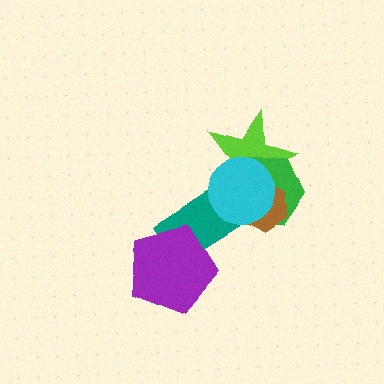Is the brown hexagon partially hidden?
Yes, it is partially covered by another shape.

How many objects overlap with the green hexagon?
3 objects overlap with the green hexagon.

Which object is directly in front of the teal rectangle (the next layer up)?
The purple pentagon is directly in front of the teal rectangle.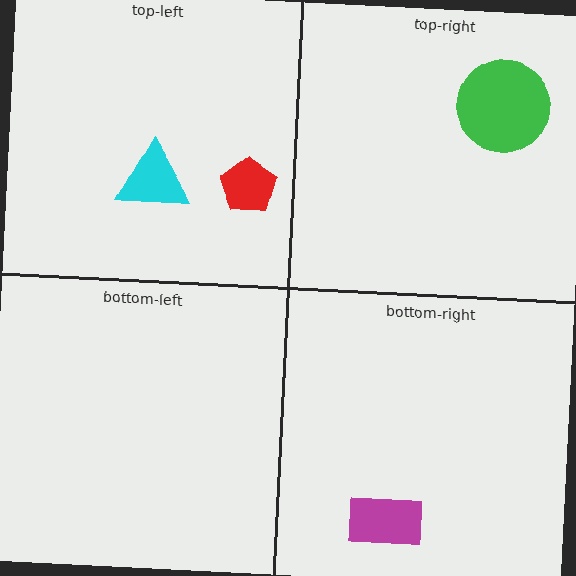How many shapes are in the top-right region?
1.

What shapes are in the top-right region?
The green circle.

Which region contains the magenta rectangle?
The bottom-right region.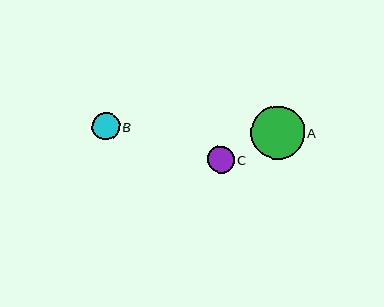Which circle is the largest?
Circle A is the largest with a size of approximately 54 pixels.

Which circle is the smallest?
Circle C is the smallest with a size of approximately 27 pixels.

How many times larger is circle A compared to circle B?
Circle A is approximately 1.9 times the size of circle B.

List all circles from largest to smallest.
From largest to smallest: A, B, C.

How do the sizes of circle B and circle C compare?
Circle B and circle C are approximately the same size.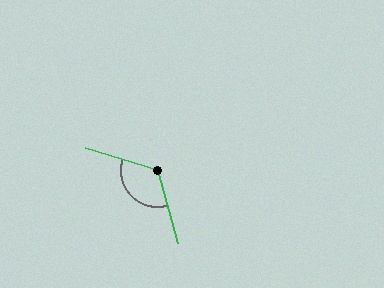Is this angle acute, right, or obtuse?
It is obtuse.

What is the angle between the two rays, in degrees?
Approximately 122 degrees.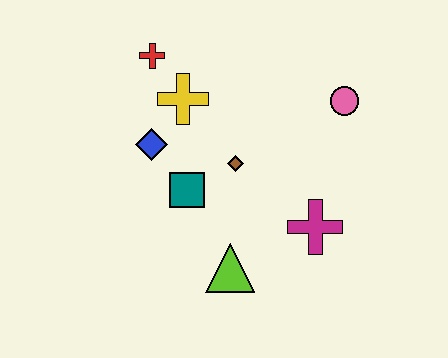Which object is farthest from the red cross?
The magenta cross is farthest from the red cross.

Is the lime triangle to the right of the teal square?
Yes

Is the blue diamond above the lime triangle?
Yes